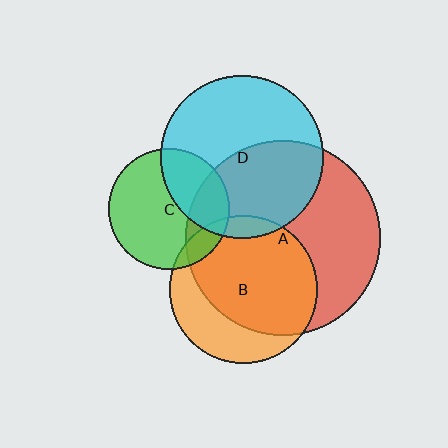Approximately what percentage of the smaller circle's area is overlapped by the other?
Approximately 35%.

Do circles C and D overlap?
Yes.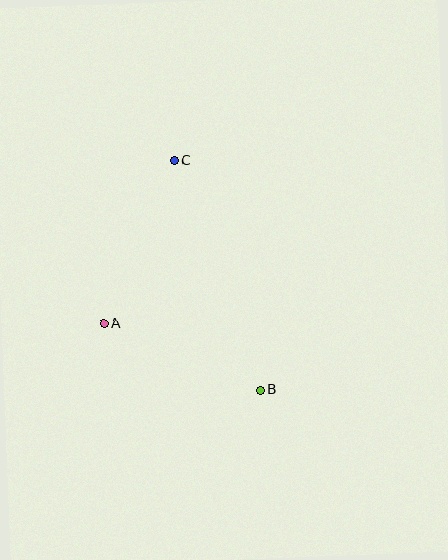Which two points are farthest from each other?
Points B and C are farthest from each other.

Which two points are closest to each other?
Points A and B are closest to each other.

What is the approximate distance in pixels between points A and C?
The distance between A and C is approximately 178 pixels.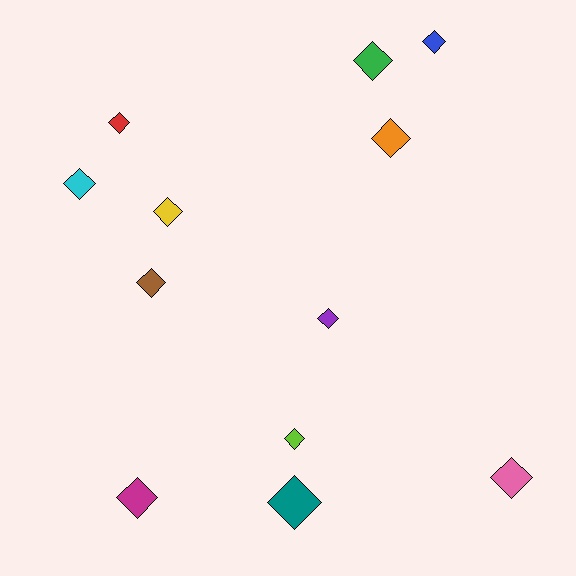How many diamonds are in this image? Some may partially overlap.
There are 12 diamonds.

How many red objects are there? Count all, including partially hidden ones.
There is 1 red object.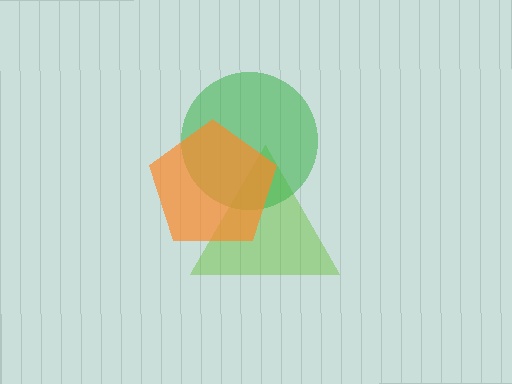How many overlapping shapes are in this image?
There are 3 overlapping shapes in the image.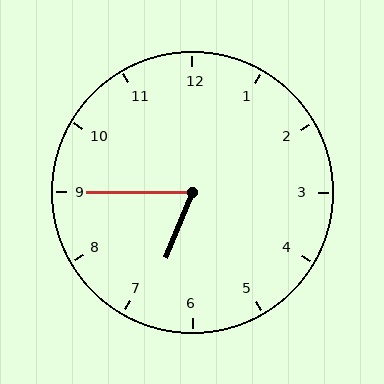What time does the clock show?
6:45.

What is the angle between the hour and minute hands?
Approximately 68 degrees.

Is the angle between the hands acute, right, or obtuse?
It is acute.